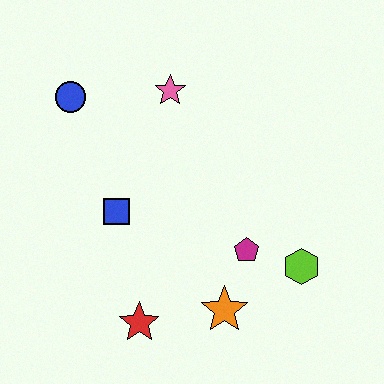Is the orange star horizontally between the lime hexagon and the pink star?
Yes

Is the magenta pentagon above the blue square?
No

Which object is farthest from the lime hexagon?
The blue circle is farthest from the lime hexagon.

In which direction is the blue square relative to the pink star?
The blue square is below the pink star.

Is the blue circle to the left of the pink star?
Yes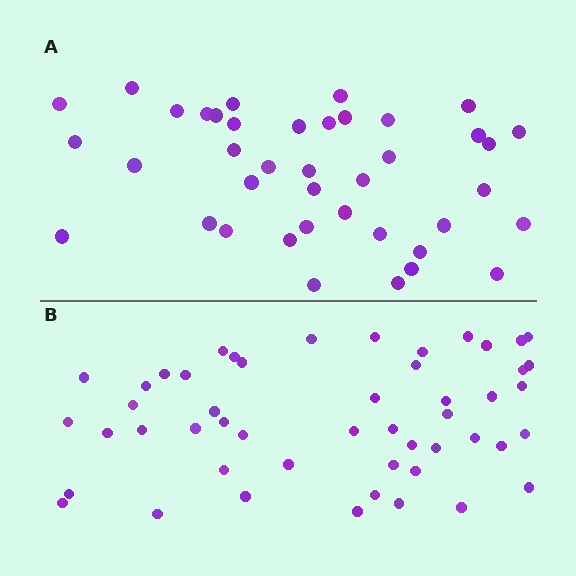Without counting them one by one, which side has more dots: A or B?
Region B (the bottom region) has more dots.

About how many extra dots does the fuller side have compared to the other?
Region B has roughly 10 or so more dots than region A.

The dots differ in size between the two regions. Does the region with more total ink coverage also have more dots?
No. Region A has more total ink coverage because its dots are larger, but region B actually contains more individual dots. Total area can be misleading — the number of items is what matters here.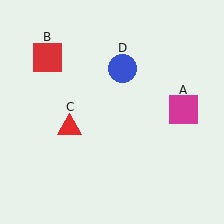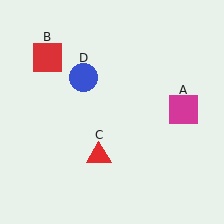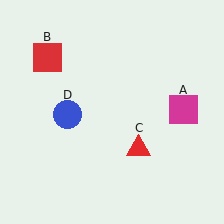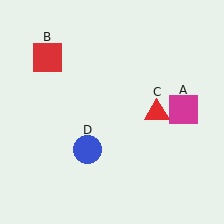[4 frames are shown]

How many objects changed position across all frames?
2 objects changed position: red triangle (object C), blue circle (object D).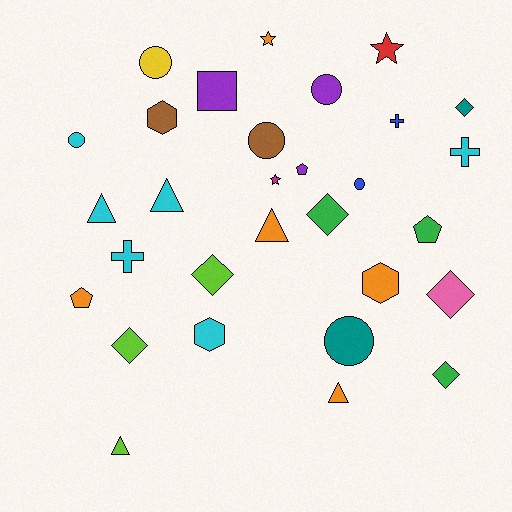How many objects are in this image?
There are 30 objects.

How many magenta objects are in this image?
There is 1 magenta object.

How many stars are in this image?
There are 3 stars.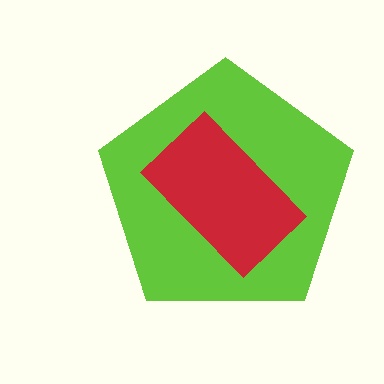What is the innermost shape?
The red rectangle.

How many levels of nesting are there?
2.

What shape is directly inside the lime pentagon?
The red rectangle.